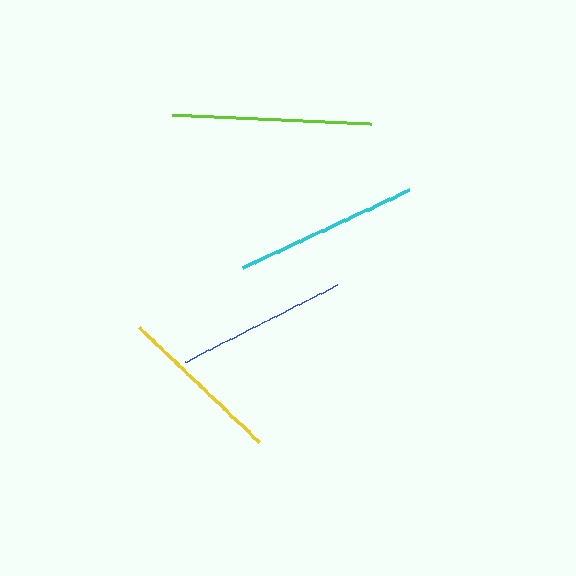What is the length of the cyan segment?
The cyan segment is approximately 184 pixels long.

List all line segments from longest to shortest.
From longest to shortest: lime, cyan, blue, yellow.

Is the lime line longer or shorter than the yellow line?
The lime line is longer than the yellow line.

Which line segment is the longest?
The lime line is the longest at approximately 199 pixels.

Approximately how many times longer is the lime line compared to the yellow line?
The lime line is approximately 1.2 times the length of the yellow line.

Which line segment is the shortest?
The yellow line is the shortest at approximately 166 pixels.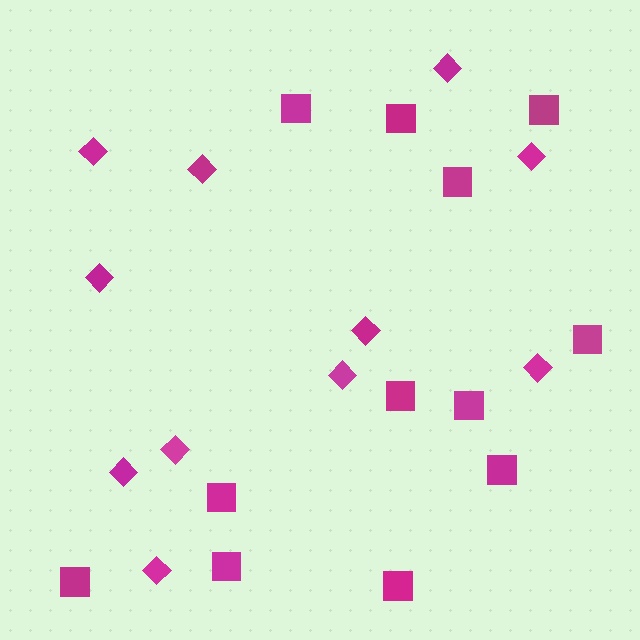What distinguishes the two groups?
There are 2 groups: one group of diamonds (11) and one group of squares (12).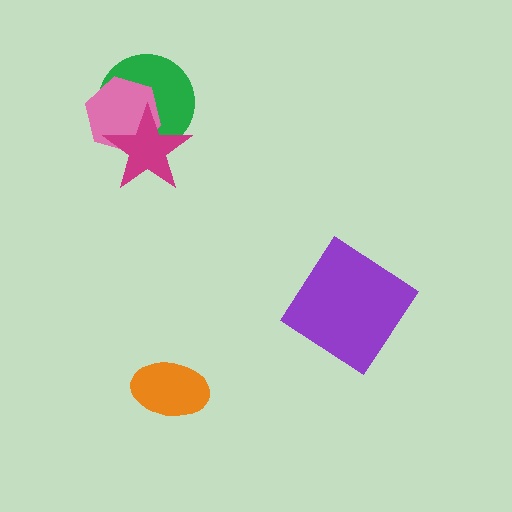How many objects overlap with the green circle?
2 objects overlap with the green circle.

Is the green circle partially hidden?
Yes, it is partially covered by another shape.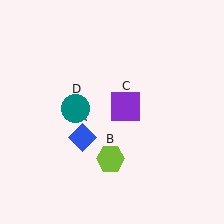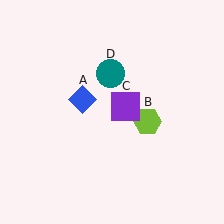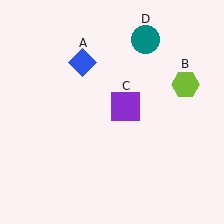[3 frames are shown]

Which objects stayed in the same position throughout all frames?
Purple square (object C) remained stationary.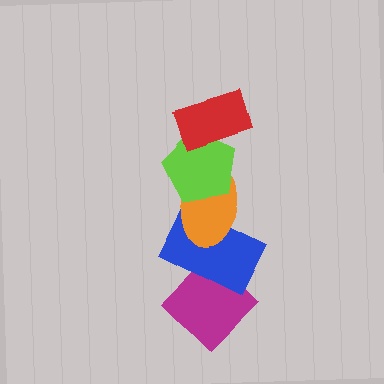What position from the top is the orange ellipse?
The orange ellipse is 3rd from the top.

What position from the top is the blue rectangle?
The blue rectangle is 4th from the top.